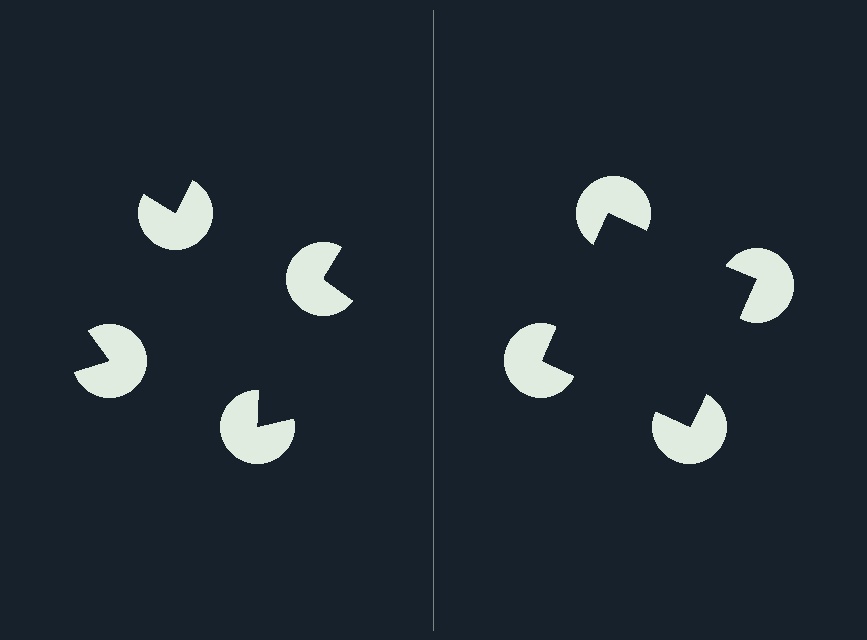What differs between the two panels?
The pac-man discs are positioned identically on both sides; only the wedge orientations differ. On the right they align to a square; on the left they are misaligned.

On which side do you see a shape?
An illusory square appears on the right side. On the left side the wedge cuts are rotated, so no coherent shape forms.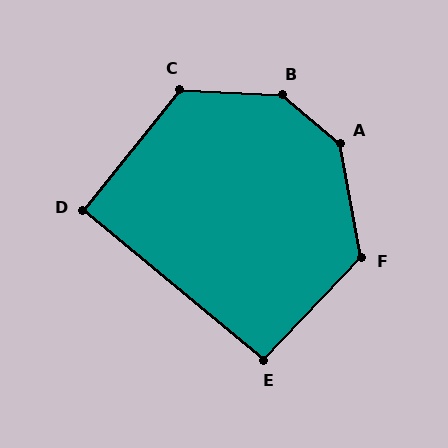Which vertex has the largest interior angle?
B, at approximately 143 degrees.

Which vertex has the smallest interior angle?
D, at approximately 91 degrees.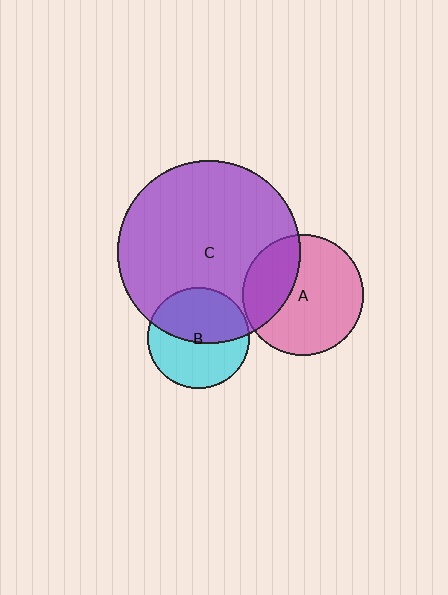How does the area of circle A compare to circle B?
Approximately 1.4 times.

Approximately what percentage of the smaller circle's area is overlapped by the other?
Approximately 50%.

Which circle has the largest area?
Circle C (purple).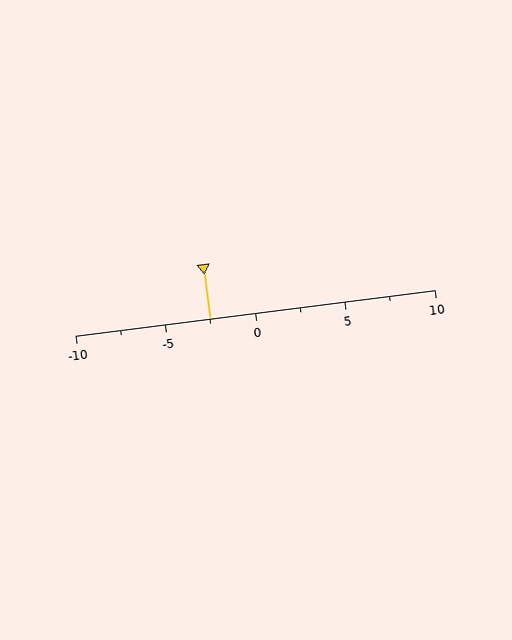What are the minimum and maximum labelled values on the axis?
The axis runs from -10 to 10.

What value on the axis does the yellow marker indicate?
The marker indicates approximately -2.5.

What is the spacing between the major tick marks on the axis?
The major ticks are spaced 5 apart.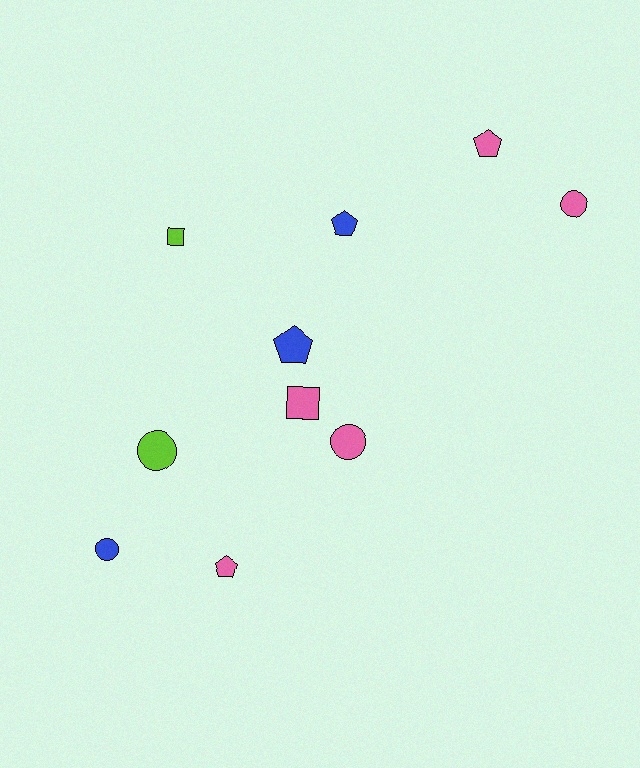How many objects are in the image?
There are 10 objects.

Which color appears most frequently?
Pink, with 5 objects.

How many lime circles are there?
There is 1 lime circle.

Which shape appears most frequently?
Pentagon, with 4 objects.